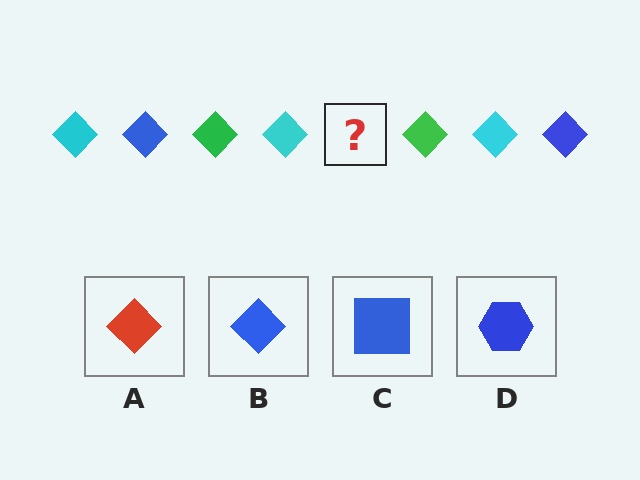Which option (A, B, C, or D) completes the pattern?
B.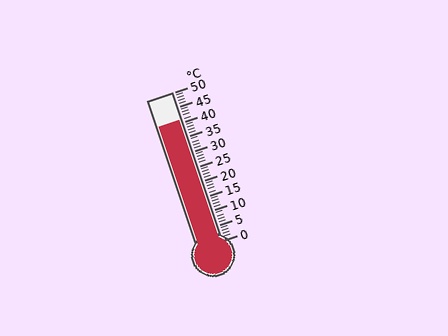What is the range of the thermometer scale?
The thermometer scale ranges from 0°C to 50°C.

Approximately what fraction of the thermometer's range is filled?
The thermometer is filled to approximately 80% of its range.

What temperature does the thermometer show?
The thermometer shows approximately 41°C.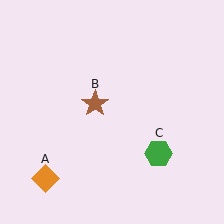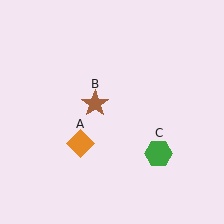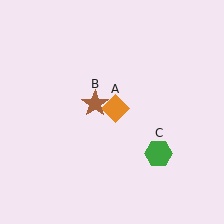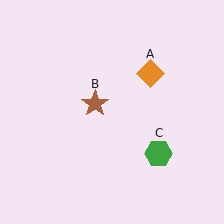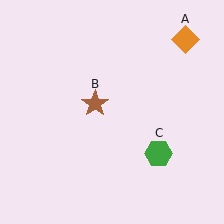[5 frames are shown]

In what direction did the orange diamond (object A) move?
The orange diamond (object A) moved up and to the right.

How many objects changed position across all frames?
1 object changed position: orange diamond (object A).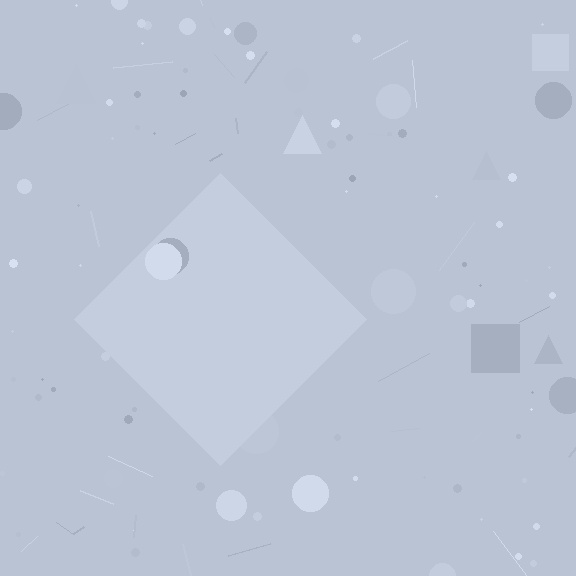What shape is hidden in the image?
A diamond is hidden in the image.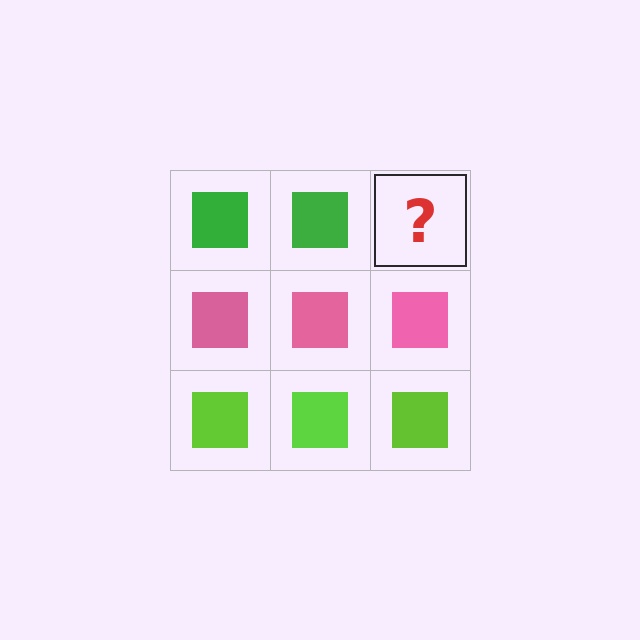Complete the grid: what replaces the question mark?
The question mark should be replaced with a green square.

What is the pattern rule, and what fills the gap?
The rule is that each row has a consistent color. The gap should be filled with a green square.